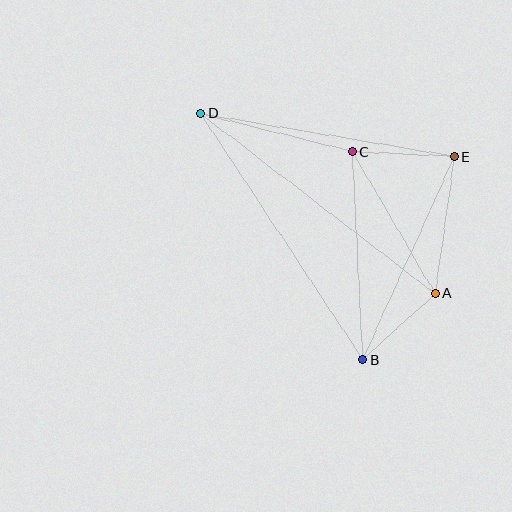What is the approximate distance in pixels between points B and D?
The distance between B and D is approximately 295 pixels.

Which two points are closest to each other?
Points A and B are closest to each other.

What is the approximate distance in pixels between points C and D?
The distance between C and D is approximately 156 pixels.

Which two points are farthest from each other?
Points A and D are farthest from each other.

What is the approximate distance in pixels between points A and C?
The distance between A and C is approximately 164 pixels.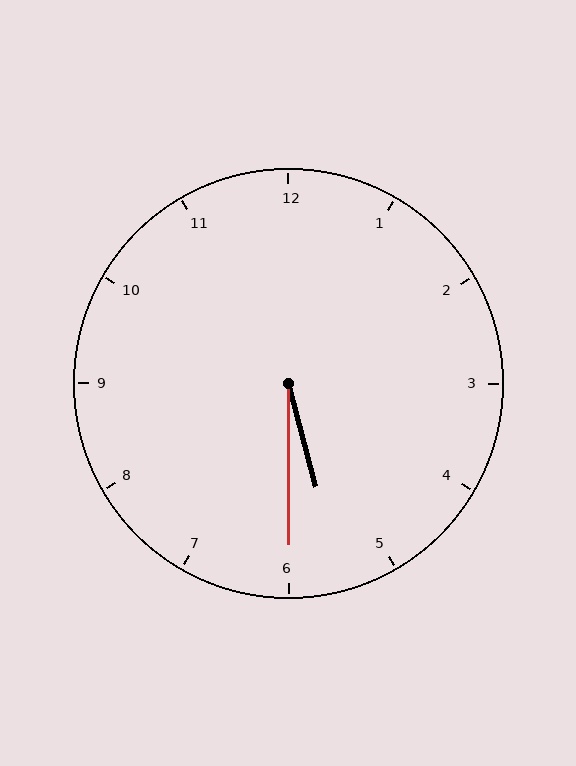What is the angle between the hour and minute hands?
Approximately 15 degrees.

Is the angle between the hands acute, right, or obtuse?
It is acute.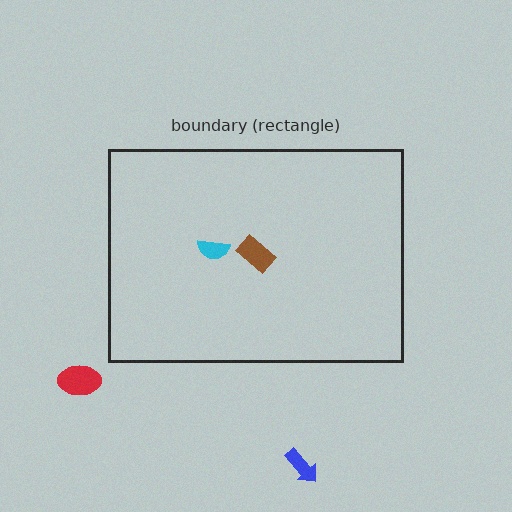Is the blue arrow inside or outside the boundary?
Outside.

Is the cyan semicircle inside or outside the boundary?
Inside.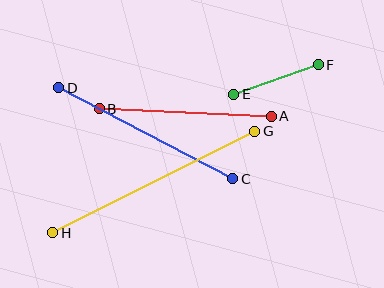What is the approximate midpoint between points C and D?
The midpoint is at approximately (146, 133) pixels.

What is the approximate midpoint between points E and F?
The midpoint is at approximately (276, 80) pixels.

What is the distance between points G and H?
The distance is approximately 226 pixels.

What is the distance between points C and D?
The distance is approximately 196 pixels.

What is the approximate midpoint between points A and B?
The midpoint is at approximately (185, 113) pixels.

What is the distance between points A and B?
The distance is approximately 172 pixels.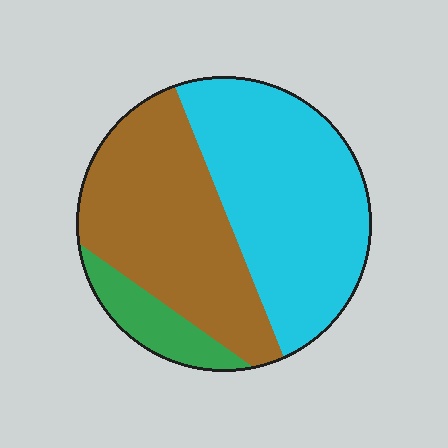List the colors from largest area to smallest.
From largest to smallest: cyan, brown, green.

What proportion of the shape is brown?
Brown takes up between a third and a half of the shape.